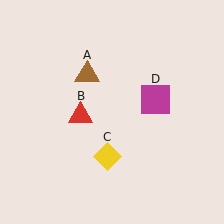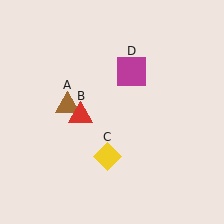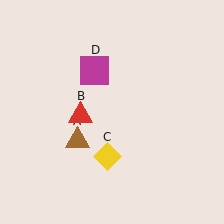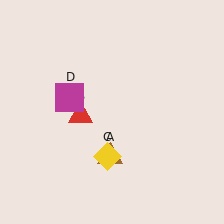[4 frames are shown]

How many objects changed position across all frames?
2 objects changed position: brown triangle (object A), magenta square (object D).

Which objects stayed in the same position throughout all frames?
Red triangle (object B) and yellow diamond (object C) remained stationary.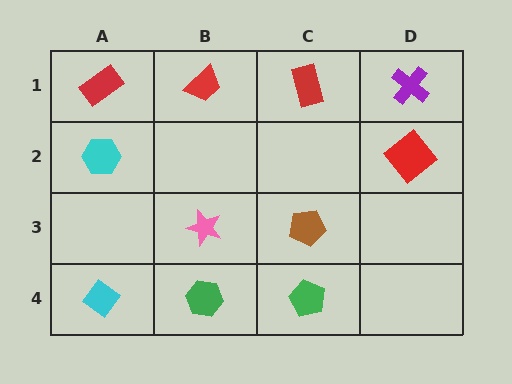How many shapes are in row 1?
4 shapes.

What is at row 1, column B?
A red trapezoid.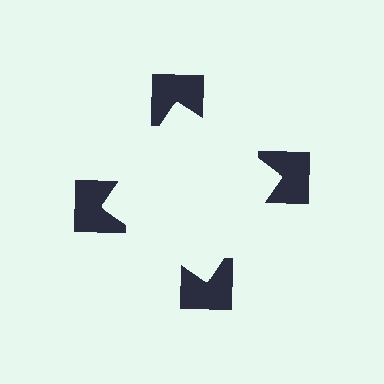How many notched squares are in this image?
There are 4 — one at each vertex of the illusory square.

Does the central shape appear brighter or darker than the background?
It typically appears slightly brighter than the background, even though no actual brightness change is drawn.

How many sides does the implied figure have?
4 sides.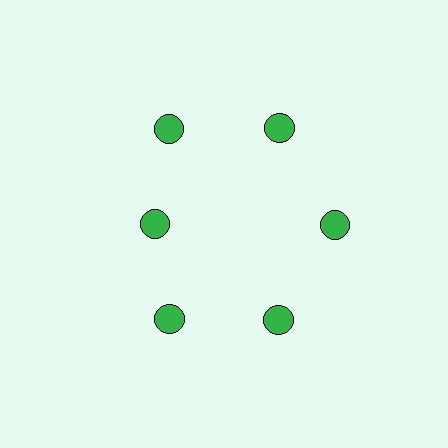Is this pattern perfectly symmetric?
No. The 6 green circles are arranged in a ring, but one element near the 9 o'clock position is pulled inward toward the center, breaking the 6-fold rotational symmetry.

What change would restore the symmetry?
The symmetry would be restored by moving it outward, back onto the ring so that all 6 circles sit at equal angles and equal distance from the center.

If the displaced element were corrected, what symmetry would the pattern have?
It would have 6-fold rotational symmetry — the pattern would map onto itself every 60 degrees.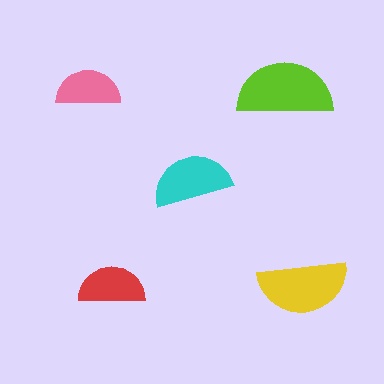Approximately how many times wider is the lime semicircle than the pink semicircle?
About 1.5 times wider.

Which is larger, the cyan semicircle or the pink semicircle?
The cyan one.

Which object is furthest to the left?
The pink semicircle is leftmost.